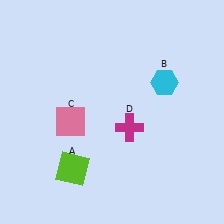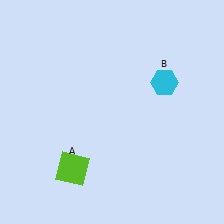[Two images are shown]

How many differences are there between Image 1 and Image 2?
There are 2 differences between the two images.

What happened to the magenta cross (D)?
The magenta cross (D) was removed in Image 2. It was in the bottom-right area of Image 1.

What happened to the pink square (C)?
The pink square (C) was removed in Image 2. It was in the bottom-left area of Image 1.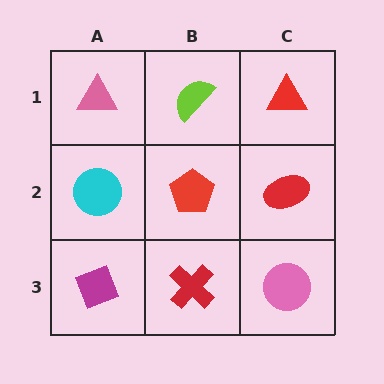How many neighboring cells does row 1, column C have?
2.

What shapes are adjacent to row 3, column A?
A cyan circle (row 2, column A), a red cross (row 3, column B).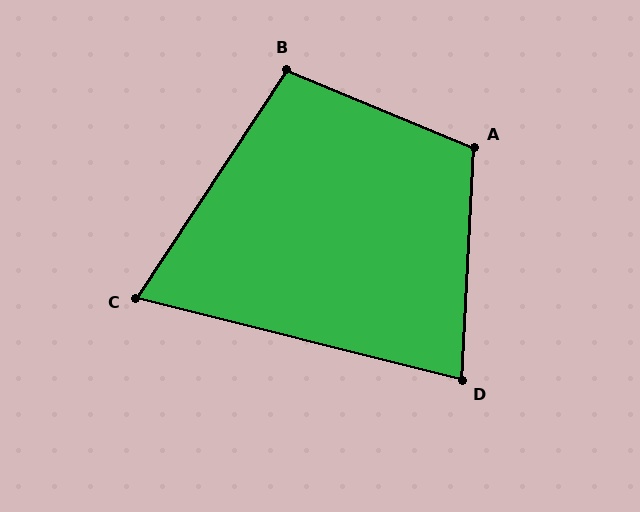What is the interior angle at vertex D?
Approximately 79 degrees (acute).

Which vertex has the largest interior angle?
A, at approximately 109 degrees.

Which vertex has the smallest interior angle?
C, at approximately 71 degrees.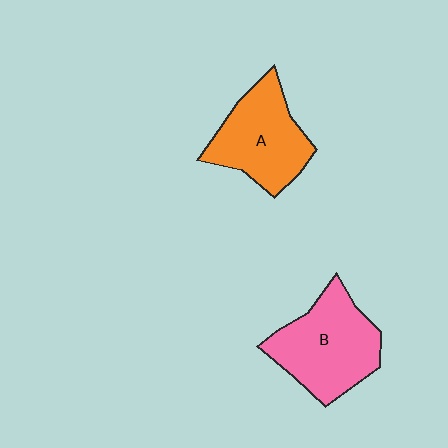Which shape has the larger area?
Shape B (pink).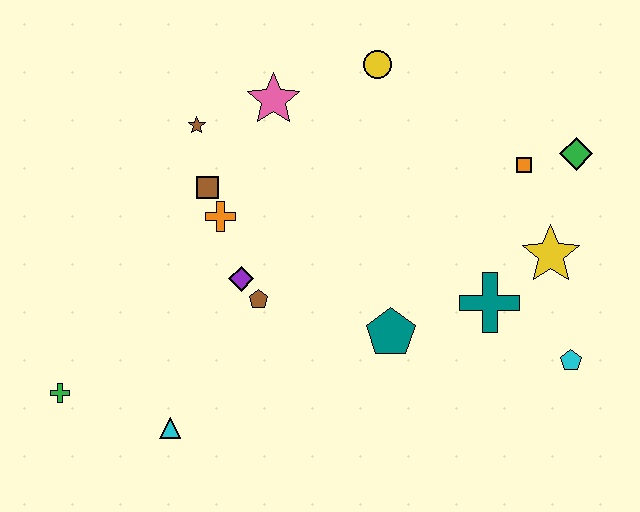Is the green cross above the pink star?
No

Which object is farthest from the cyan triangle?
The green diamond is farthest from the cyan triangle.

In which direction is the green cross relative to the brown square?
The green cross is below the brown square.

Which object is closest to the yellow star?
The teal cross is closest to the yellow star.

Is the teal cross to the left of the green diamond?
Yes